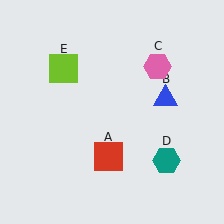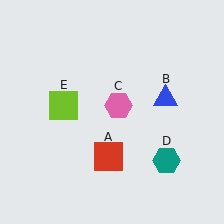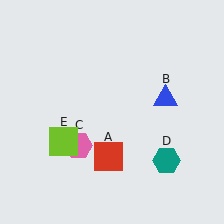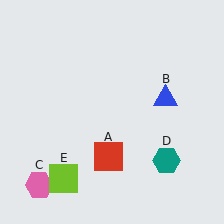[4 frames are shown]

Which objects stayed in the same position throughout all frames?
Red square (object A) and blue triangle (object B) and teal hexagon (object D) remained stationary.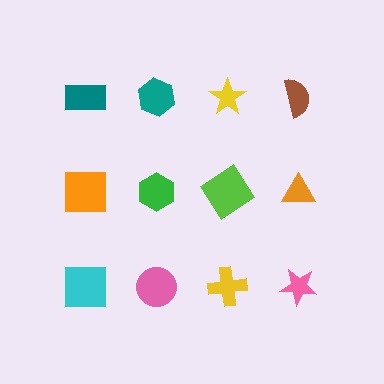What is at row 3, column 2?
A pink circle.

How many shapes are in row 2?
4 shapes.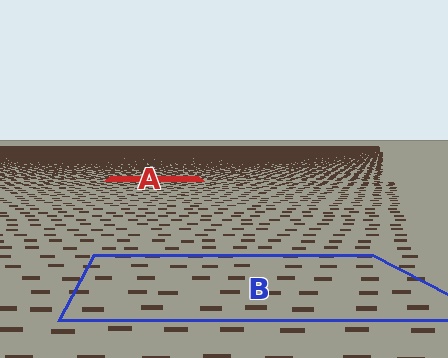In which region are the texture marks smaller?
The texture marks are smaller in region A, because it is farther away.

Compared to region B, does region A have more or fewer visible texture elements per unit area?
Region A has more texture elements per unit area — they are packed more densely because it is farther away.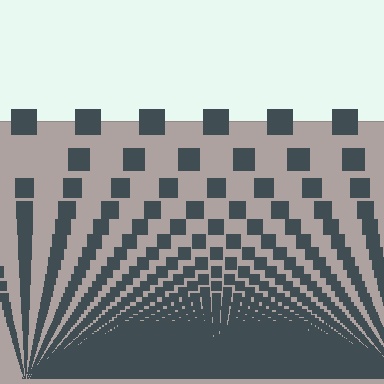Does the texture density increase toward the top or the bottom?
Density increases toward the bottom.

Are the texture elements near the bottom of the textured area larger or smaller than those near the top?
Smaller. The gradient is inverted — elements near the bottom are smaller and denser.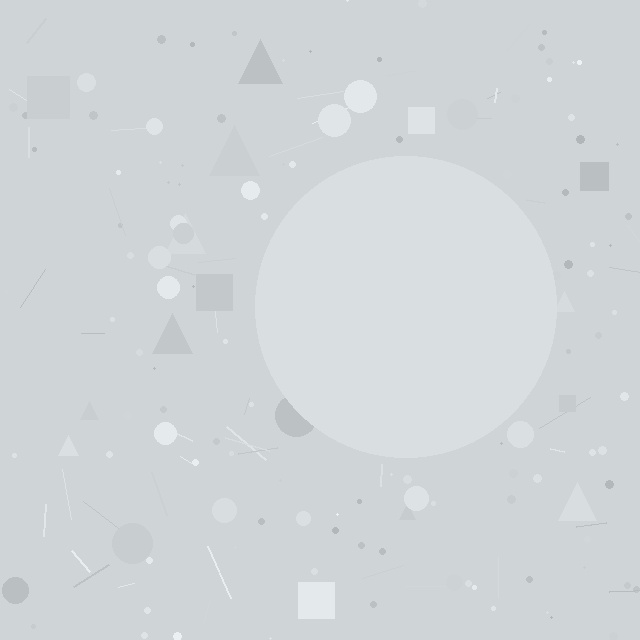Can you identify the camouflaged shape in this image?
The camouflaged shape is a circle.